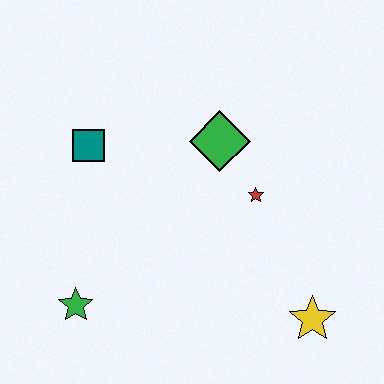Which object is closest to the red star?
The green diamond is closest to the red star.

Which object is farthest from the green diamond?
The green star is farthest from the green diamond.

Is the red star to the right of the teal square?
Yes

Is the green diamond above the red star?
Yes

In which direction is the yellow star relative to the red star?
The yellow star is below the red star.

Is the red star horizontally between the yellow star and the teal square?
Yes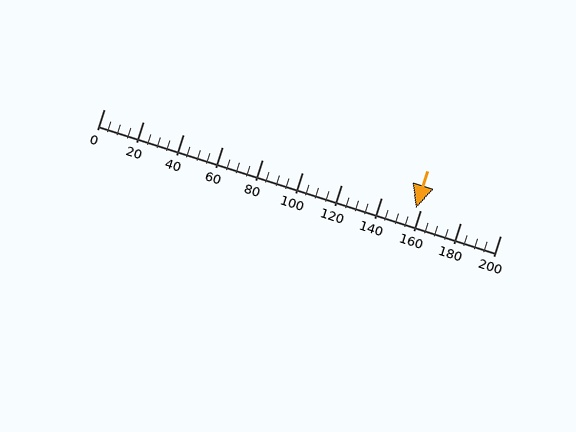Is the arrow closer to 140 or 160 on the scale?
The arrow is closer to 160.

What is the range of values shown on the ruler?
The ruler shows values from 0 to 200.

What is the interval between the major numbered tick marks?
The major tick marks are spaced 20 units apart.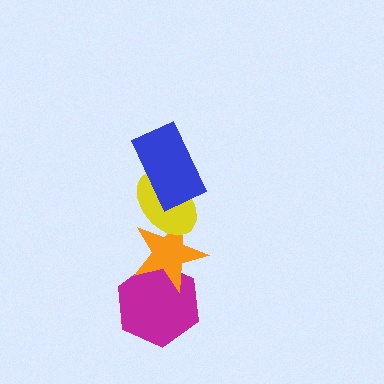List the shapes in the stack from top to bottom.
From top to bottom: the blue rectangle, the yellow ellipse, the orange star, the magenta hexagon.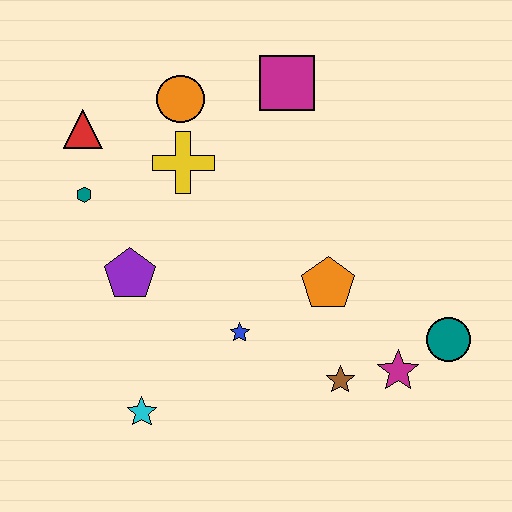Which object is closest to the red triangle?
The teal hexagon is closest to the red triangle.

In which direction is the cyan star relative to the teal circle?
The cyan star is to the left of the teal circle.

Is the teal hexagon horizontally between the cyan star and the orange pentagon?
No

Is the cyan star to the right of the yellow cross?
No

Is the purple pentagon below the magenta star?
No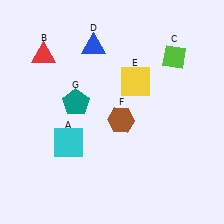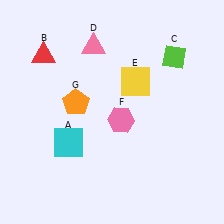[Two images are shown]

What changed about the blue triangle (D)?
In Image 1, D is blue. In Image 2, it changed to pink.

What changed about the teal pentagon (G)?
In Image 1, G is teal. In Image 2, it changed to orange.